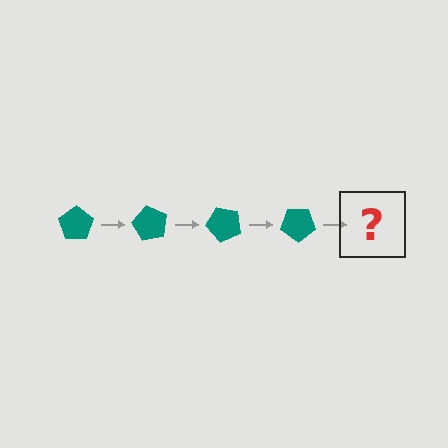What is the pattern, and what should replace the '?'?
The pattern is that the pentagon rotates 60 degrees each step. The '?' should be a teal pentagon rotated 240 degrees.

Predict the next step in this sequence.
The next step is a teal pentagon rotated 240 degrees.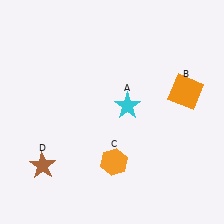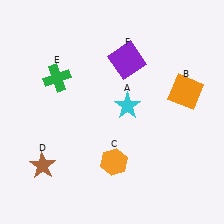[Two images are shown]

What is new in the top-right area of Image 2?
A purple square (F) was added in the top-right area of Image 2.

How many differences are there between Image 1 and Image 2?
There are 2 differences between the two images.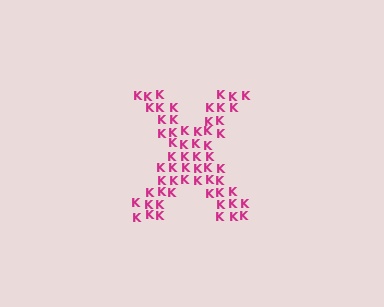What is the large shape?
The large shape is the letter X.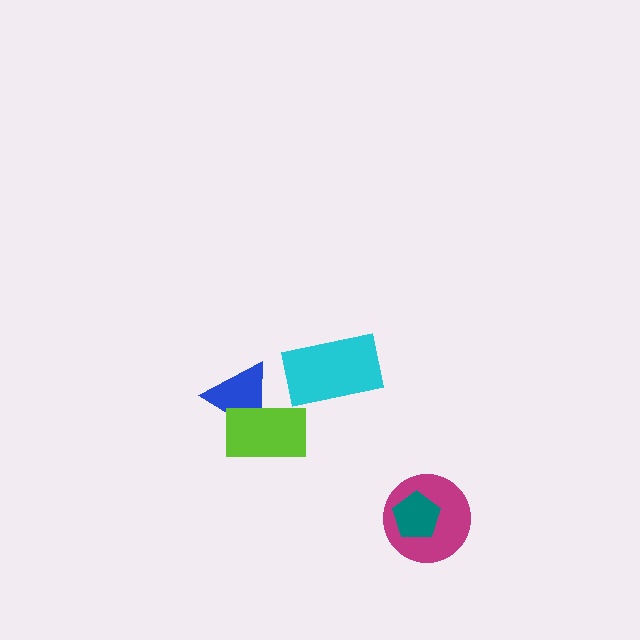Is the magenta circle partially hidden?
Yes, it is partially covered by another shape.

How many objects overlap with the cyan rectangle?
0 objects overlap with the cyan rectangle.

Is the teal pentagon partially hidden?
No, no other shape covers it.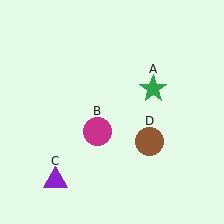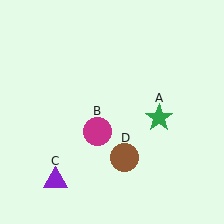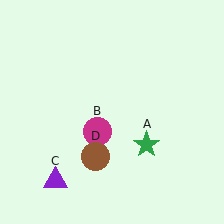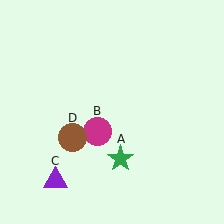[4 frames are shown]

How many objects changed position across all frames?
2 objects changed position: green star (object A), brown circle (object D).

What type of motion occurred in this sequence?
The green star (object A), brown circle (object D) rotated clockwise around the center of the scene.